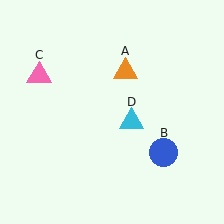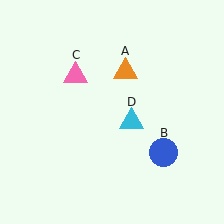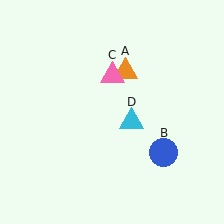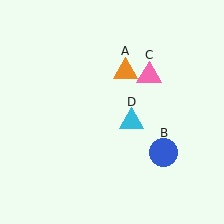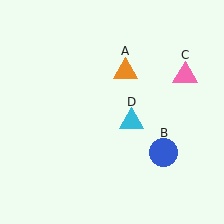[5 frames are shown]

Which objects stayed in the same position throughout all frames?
Orange triangle (object A) and blue circle (object B) and cyan triangle (object D) remained stationary.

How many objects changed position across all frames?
1 object changed position: pink triangle (object C).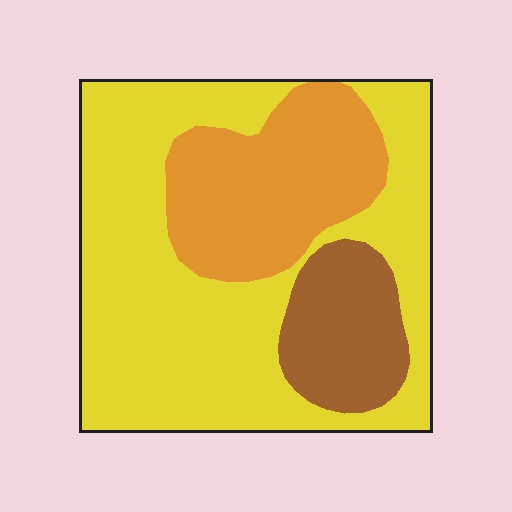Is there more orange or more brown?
Orange.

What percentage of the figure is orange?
Orange takes up between a sixth and a third of the figure.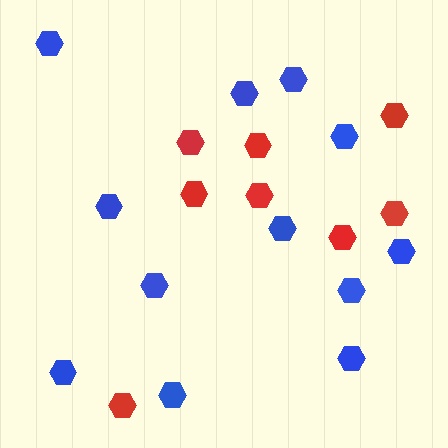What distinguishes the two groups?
There are 2 groups: one group of blue hexagons (12) and one group of red hexagons (8).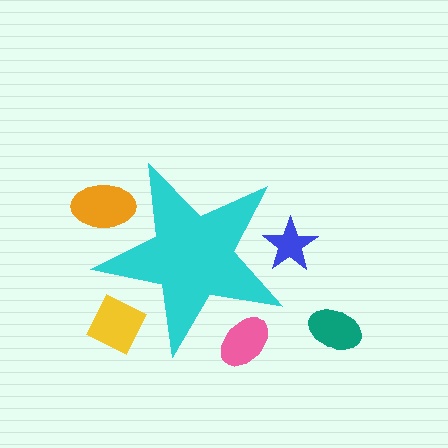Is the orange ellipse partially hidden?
Yes, the orange ellipse is partially hidden behind the cyan star.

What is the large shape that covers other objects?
A cyan star.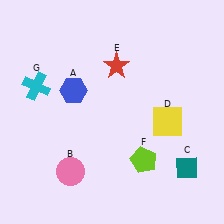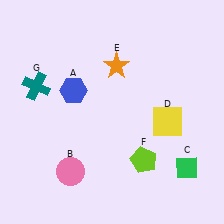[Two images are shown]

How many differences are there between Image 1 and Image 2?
There are 3 differences between the two images.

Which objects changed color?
C changed from teal to green. E changed from red to orange. G changed from cyan to teal.